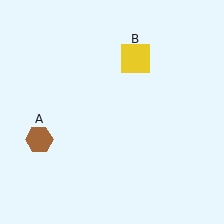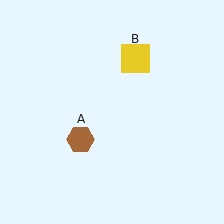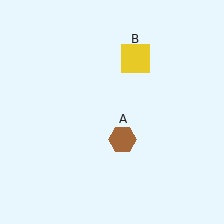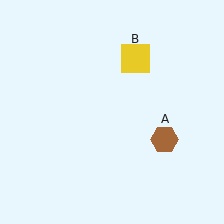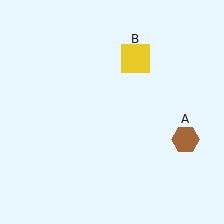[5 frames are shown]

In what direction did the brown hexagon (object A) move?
The brown hexagon (object A) moved right.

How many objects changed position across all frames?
1 object changed position: brown hexagon (object A).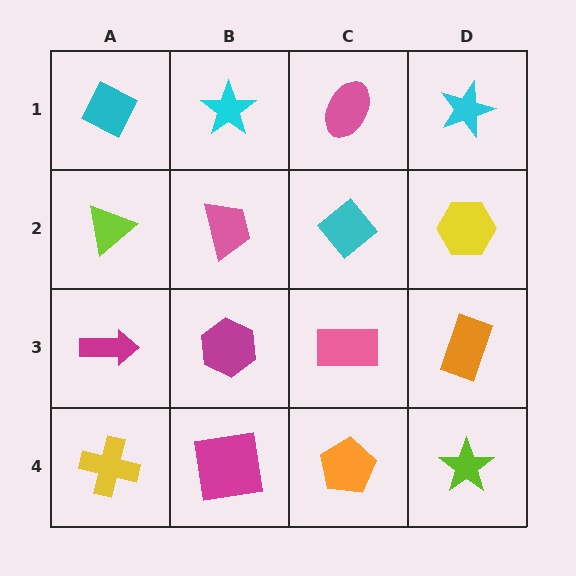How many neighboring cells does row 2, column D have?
3.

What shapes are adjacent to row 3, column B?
A pink trapezoid (row 2, column B), a magenta square (row 4, column B), a magenta arrow (row 3, column A), a pink rectangle (row 3, column C).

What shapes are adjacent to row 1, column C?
A cyan diamond (row 2, column C), a cyan star (row 1, column B), a cyan star (row 1, column D).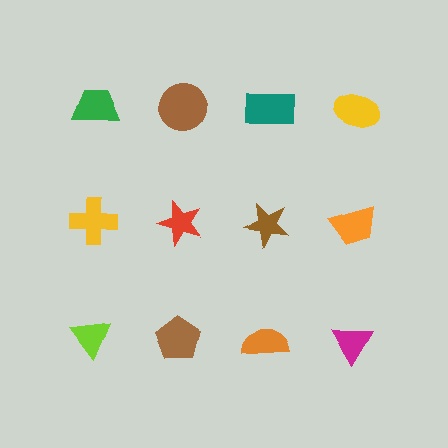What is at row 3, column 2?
A brown pentagon.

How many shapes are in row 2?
4 shapes.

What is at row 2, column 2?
A red star.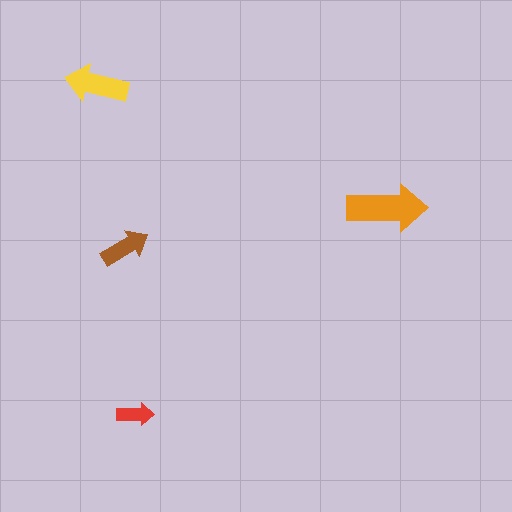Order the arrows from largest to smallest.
the orange one, the yellow one, the brown one, the red one.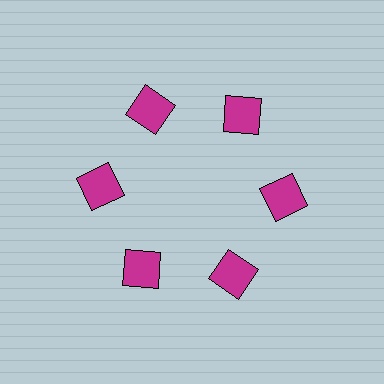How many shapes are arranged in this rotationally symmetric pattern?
There are 6 shapes, arranged in 6 groups of 1.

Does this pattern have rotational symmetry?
Yes, this pattern has 6-fold rotational symmetry. It looks the same after rotating 60 degrees around the center.